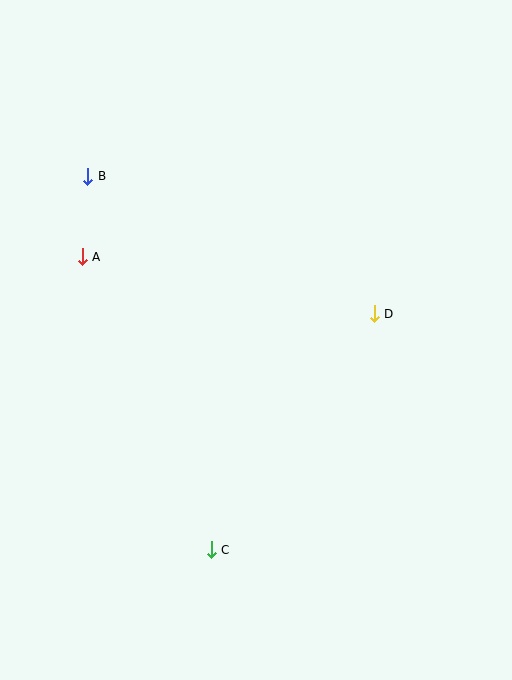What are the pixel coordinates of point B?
Point B is at (88, 176).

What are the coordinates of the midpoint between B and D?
The midpoint between B and D is at (231, 245).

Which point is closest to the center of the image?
Point D at (374, 314) is closest to the center.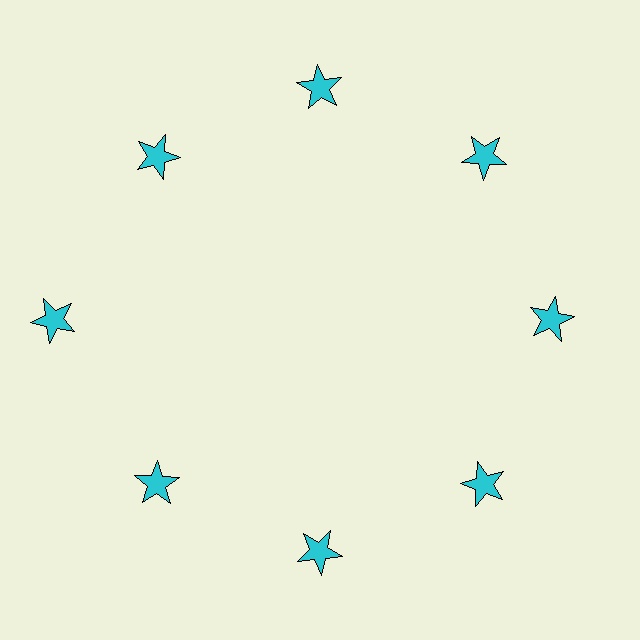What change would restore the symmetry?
The symmetry would be restored by moving it inward, back onto the ring so that all 8 stars sit at equal angles and equal distance from the center.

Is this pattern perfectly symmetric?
No. The 8 cyan stars are arranged in a ring, but one element near the 9 o'clock position is pushed outward from the center, breaking the 8-fold rotational symmetry.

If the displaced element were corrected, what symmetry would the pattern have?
It would have 8-fold rotational symmetry — the pattern would map onto itself every 45 degrees.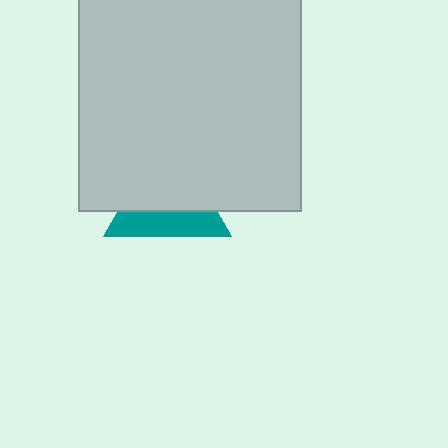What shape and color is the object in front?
The object in front is a light gray rectangle.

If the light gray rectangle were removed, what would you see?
You would see the complete teal triangle.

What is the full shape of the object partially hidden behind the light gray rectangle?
The partially hidden object is a teal triangle.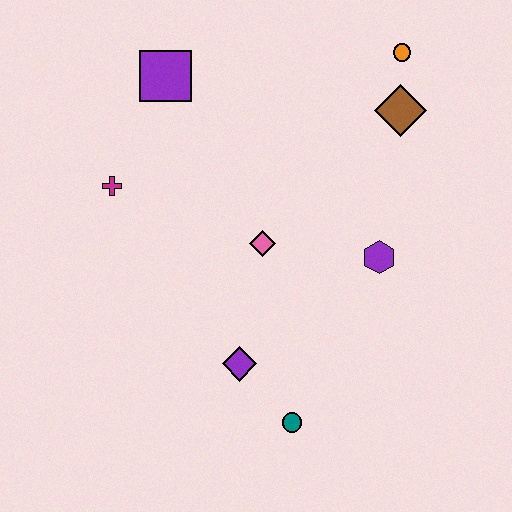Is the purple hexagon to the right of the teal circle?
Yes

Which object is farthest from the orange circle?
The teal circle is farthest from the orange circle.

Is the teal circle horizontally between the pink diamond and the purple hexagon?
Yes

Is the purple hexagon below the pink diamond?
Yes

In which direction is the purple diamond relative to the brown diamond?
The purple diamond is below the brown diamond.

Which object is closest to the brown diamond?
The orange circle is closest to the brown diamond.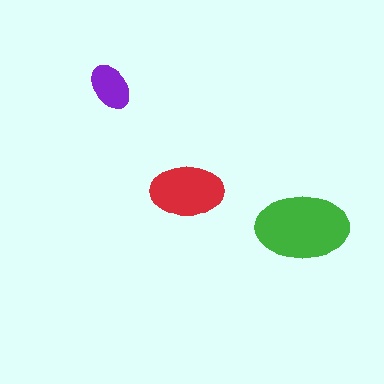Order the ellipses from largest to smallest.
the green one, the red one, the purple one.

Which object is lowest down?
The green ellipse is bottommost.